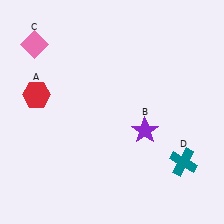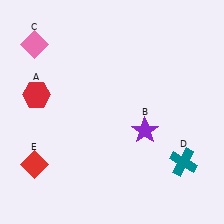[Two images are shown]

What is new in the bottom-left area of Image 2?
A red diamond (E) was added in the bottom-left area of Image 2.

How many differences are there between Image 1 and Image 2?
There is 1 difference between the two images.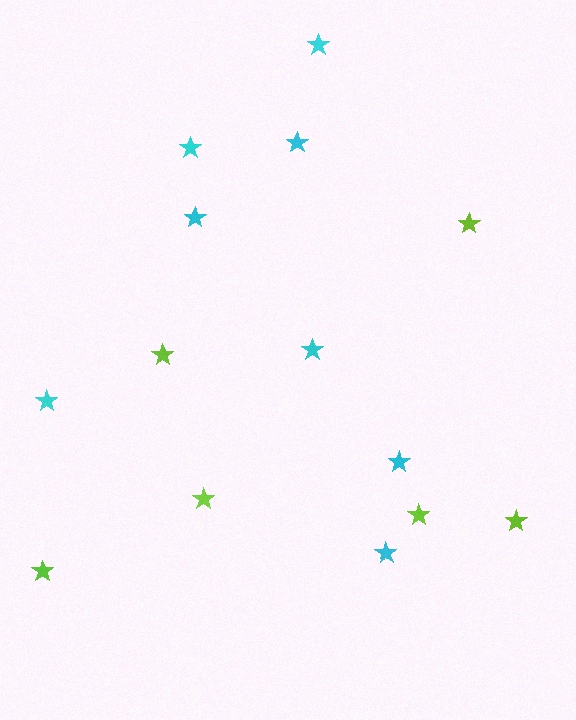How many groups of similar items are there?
There are 2 groups: one group of cyan stars (8) and one group of lime stars (6).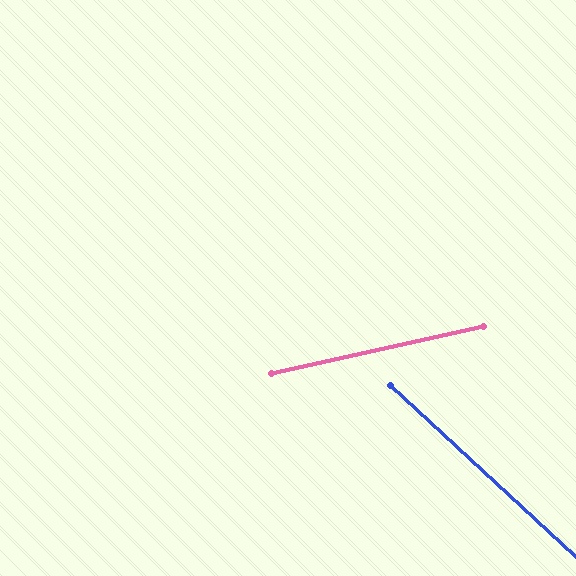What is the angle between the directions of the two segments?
Approximately 55 degrees.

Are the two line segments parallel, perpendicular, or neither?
Neither parallel nor perpendicular — they differ by about 55°.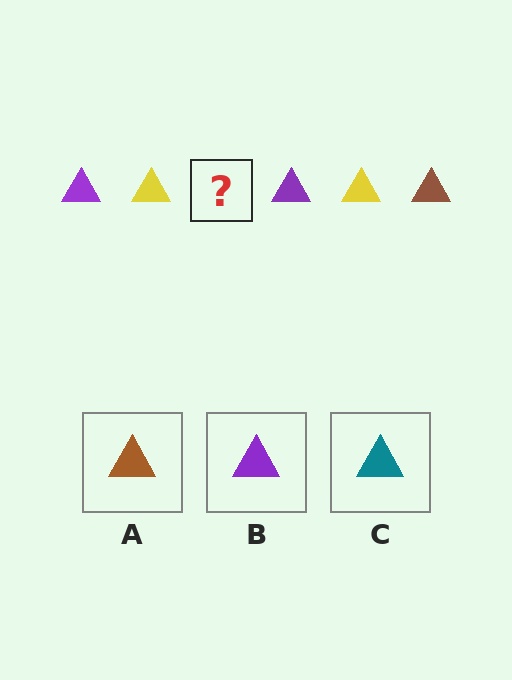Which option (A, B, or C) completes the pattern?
A.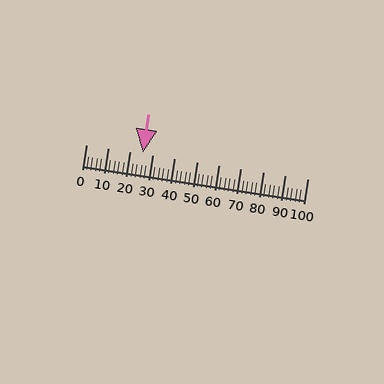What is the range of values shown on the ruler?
The ruler shows values from 0 to 100.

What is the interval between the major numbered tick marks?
The major tick marks are spaced 10 units apart.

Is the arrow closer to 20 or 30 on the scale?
The arrow is closer to 30.